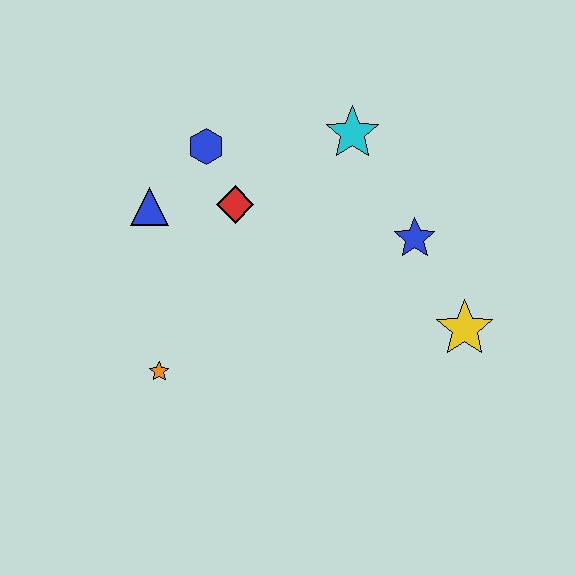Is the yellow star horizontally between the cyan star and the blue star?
No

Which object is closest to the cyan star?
The blue star is closest to the cyan star.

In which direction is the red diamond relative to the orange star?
The red diamond is above the orange star.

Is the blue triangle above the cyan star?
No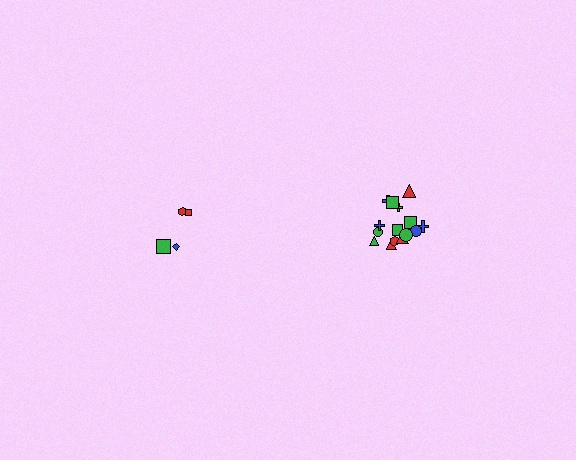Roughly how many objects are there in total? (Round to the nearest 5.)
Roughly 20 objects in total.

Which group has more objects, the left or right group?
The right group.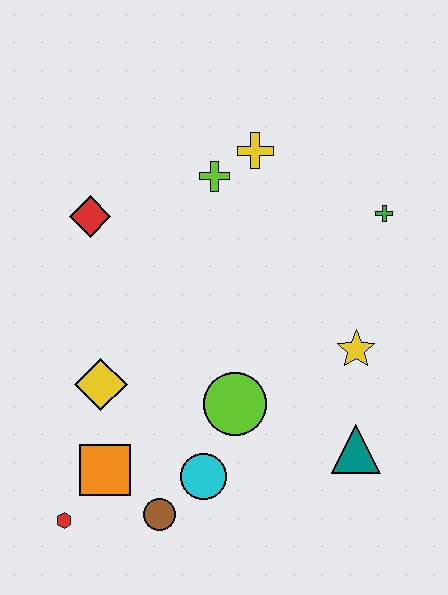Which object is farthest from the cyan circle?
The yellow cross is farthest from the cyan circle.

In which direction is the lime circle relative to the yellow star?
The lime circle is to the left of the yellow star.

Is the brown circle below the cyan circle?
Yes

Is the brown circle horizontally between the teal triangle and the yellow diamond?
Yes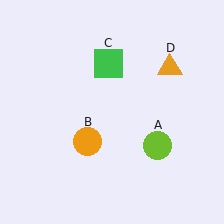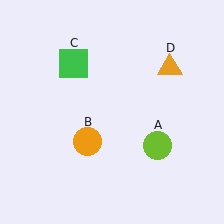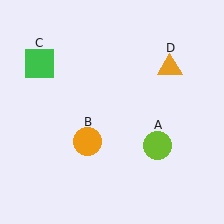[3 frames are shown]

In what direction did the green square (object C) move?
The green square (object C) moved left.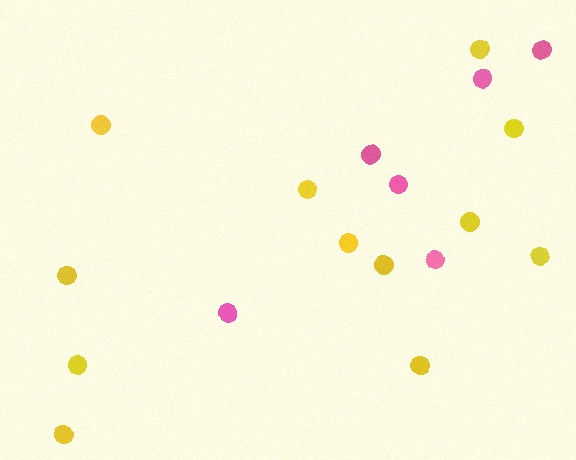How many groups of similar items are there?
There are 2 groups: one group of pink circles (6) and one group of yellow circles (12).